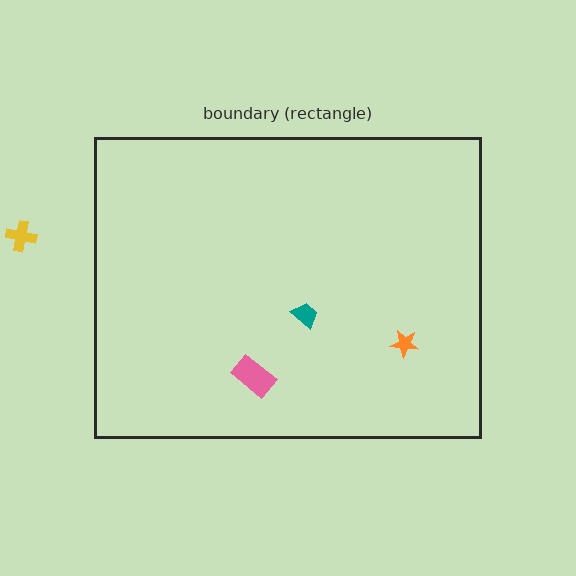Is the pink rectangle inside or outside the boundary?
Inside.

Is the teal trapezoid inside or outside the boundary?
Inside.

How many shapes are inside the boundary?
3 inside, 1 outside.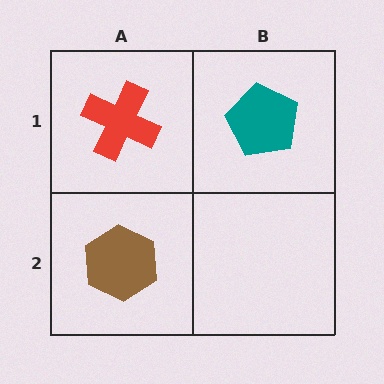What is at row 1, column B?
A teal pentagon.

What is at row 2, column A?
A brown hexagon.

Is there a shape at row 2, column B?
No, that cell is empty.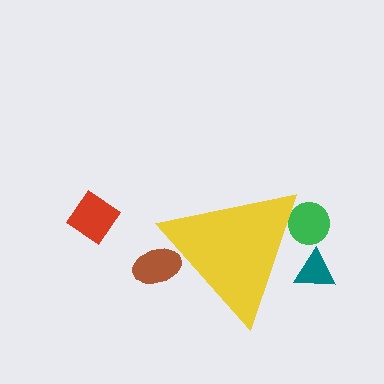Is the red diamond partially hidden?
No, the red diamond is fully visible.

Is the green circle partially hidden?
Yes, the green circle is partially hidden behind the yellow triangle.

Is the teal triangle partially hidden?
Yes, the teal triangle is partially hidden behind the yellow triangle.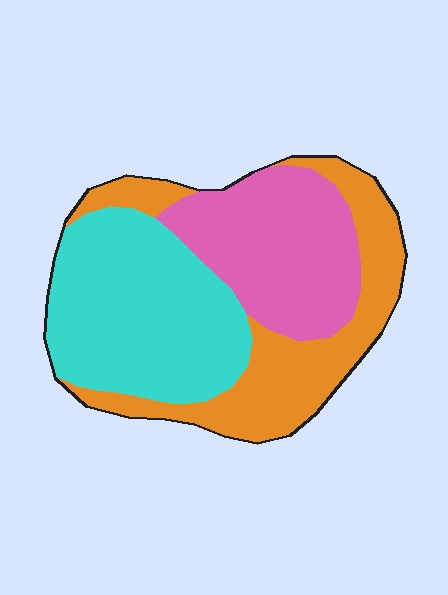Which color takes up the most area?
Cyan, at roughly 40%.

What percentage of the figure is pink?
Pink covers roughly 30% of the figure.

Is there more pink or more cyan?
Cyan.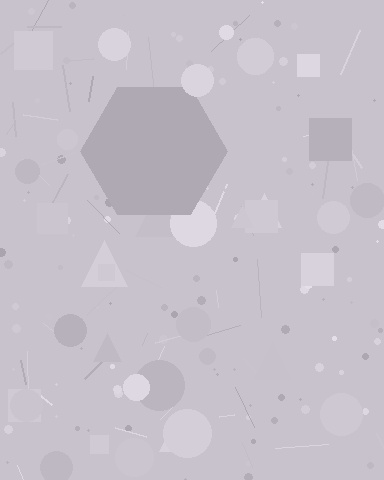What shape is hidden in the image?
A hexagon is hidden in the image.